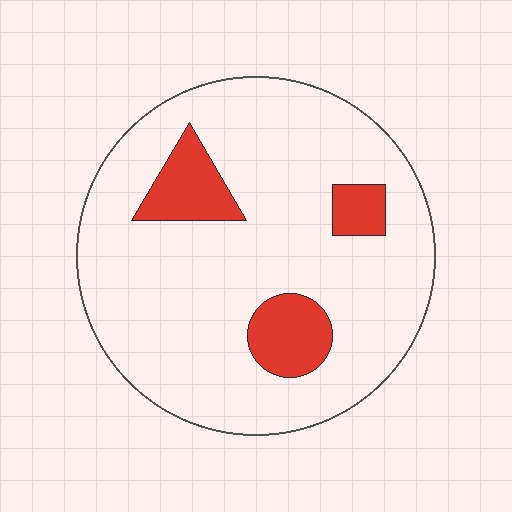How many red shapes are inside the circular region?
3.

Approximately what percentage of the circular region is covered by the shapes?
Approximately 15%.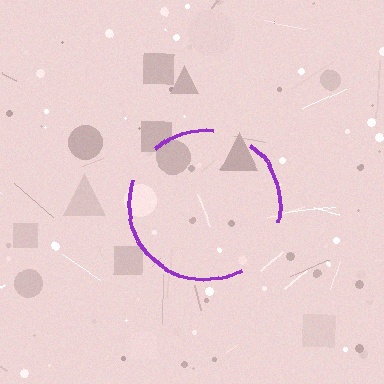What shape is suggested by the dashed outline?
The dashed outline suggests a circle.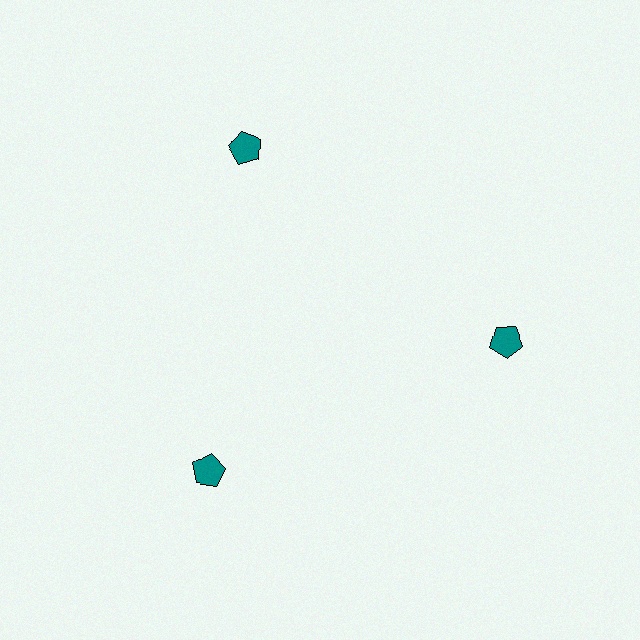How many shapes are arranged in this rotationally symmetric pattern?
There are 3 shapes, arranged in 3 groups of 1.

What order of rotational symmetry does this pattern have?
This pattern has 3-fold rotational symmetry.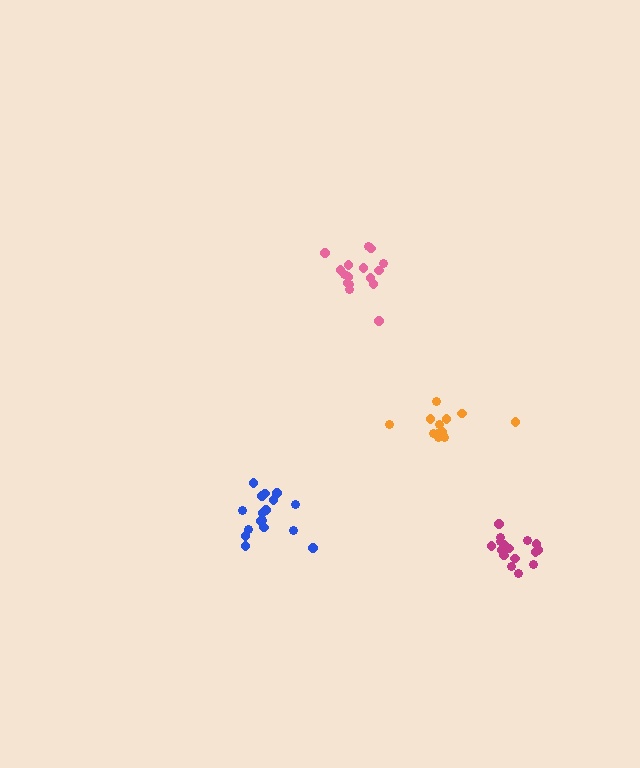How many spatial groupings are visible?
There are 4 spatial groupings.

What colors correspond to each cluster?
The clusters are colored: magenta, pink, blue, orange.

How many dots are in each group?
Group 1: 16 dots, Group 2: 16 dots, Group 3: 17 dots, Group 4: 12 dots (61 total).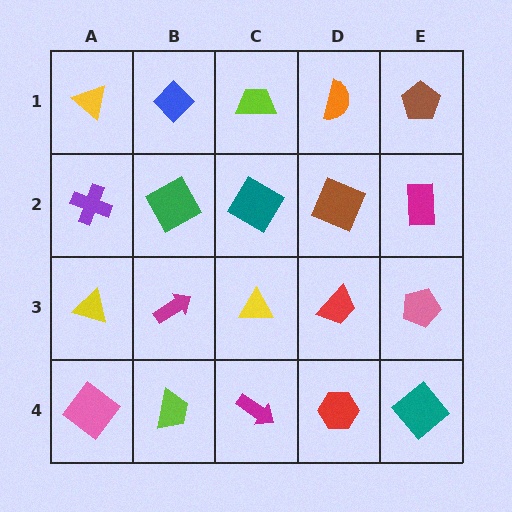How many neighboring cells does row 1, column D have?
3.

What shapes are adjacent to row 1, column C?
A teal diamond (row 2, column C), a blue diamond (row 1, column B), an orange semicircle (row 1, column D).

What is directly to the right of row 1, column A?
A blue diamond.